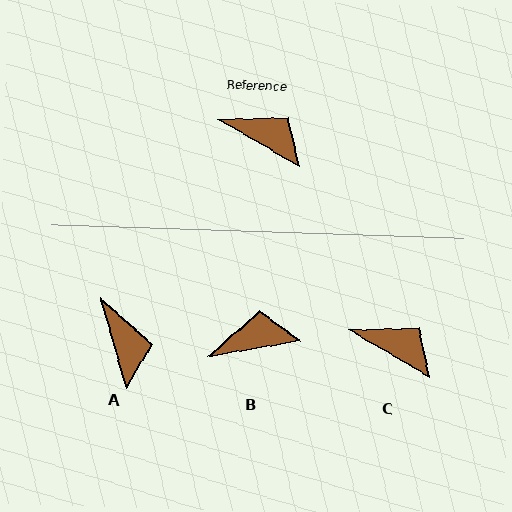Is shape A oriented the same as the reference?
No, it is off by about 43 degrees.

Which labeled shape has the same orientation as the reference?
C.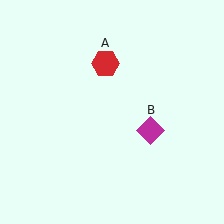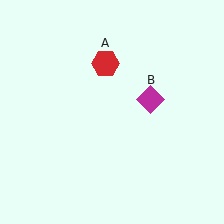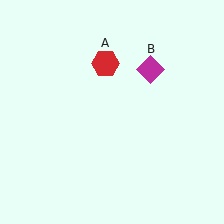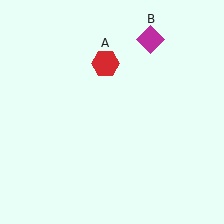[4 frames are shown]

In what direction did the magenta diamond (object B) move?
The magenta diamond (object B) moved up.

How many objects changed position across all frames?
1 object changed position: magenta diamond (object B).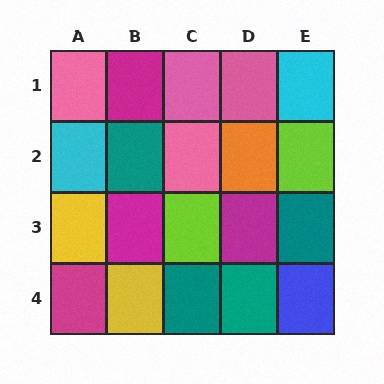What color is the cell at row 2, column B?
Teal.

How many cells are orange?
1 cell is orange.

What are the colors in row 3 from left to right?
Yellow, magenta, lime, magenta, teal.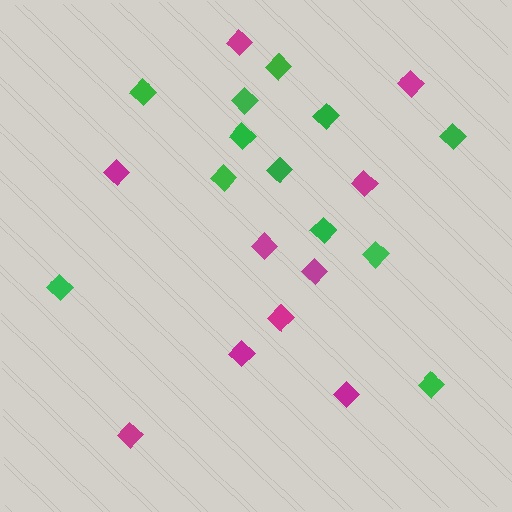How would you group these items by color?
There are 2 groups: one group of green diamonds (12) and one group of magenta diamonds (10).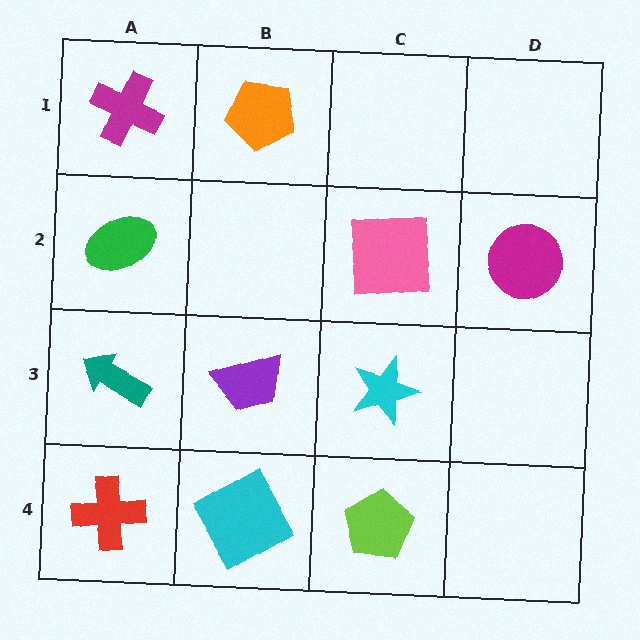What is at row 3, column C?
A cyan star.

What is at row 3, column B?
A purple trapezoid.